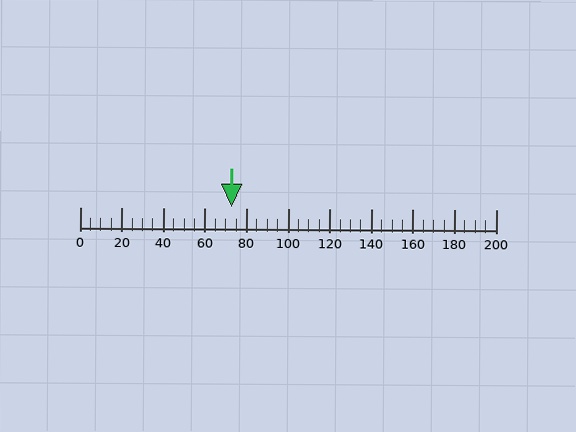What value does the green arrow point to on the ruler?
The green arrow points to approximately 73.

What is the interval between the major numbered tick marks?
The major tick marks are spaced 20 units apart.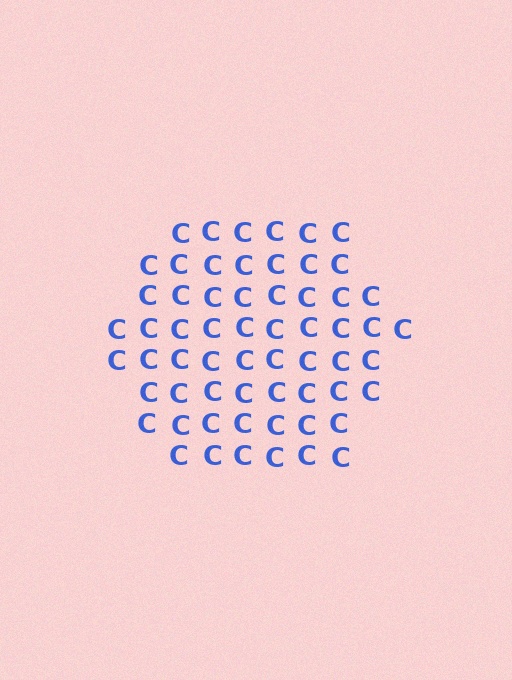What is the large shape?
The large shape is a hexagon.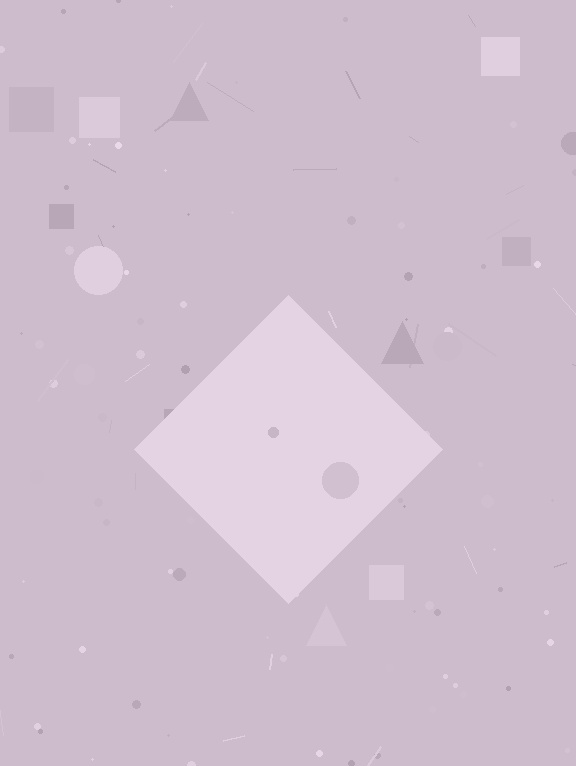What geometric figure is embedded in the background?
A diamond is embedded in the background.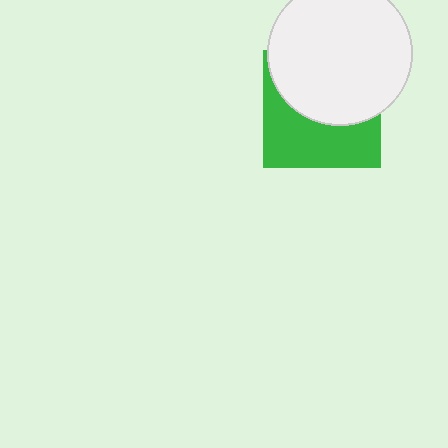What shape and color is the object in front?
The object in front is a white circle.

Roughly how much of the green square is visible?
About half of it is visible (roughly 47%).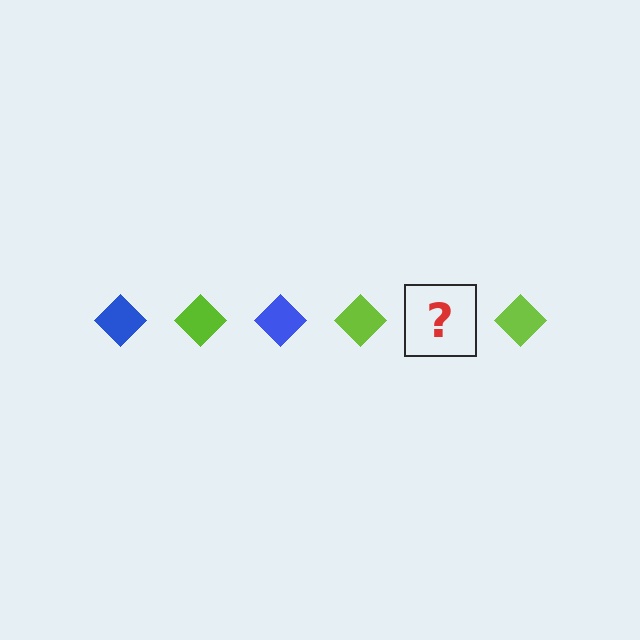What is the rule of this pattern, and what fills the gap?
The rule is that the pattern cycles through blue, lime diamonds. The gap should be filled with a blue diamond.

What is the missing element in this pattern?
The missing element is a blue diamond.